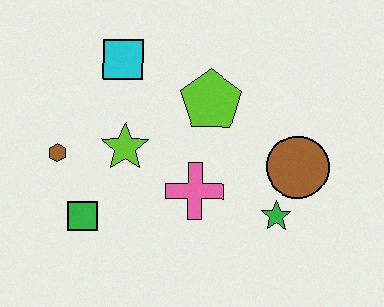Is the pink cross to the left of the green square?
No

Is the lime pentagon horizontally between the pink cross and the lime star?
No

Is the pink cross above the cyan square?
No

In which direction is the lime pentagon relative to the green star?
The lime pentagon is above the green star.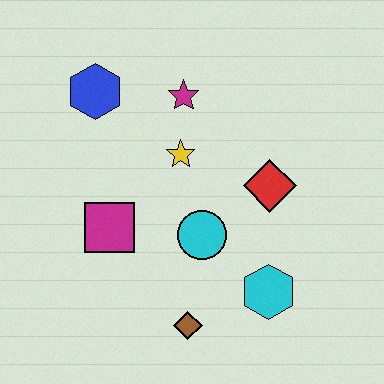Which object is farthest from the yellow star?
The brown diamond is farthest from the yellow star.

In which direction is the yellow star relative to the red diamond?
The yellow star is to the left of the red diamond.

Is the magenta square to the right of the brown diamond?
No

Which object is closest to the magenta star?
The yellow star is closest to the magenta star.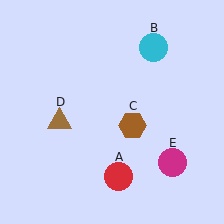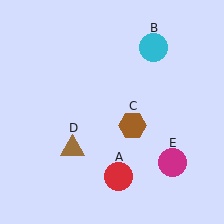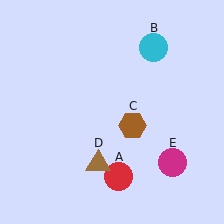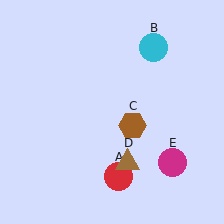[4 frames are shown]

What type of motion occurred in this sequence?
The brown triangle (object D) rotated counterclockwise around the center of the scene.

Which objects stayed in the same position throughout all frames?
Red circle (object A) and cyan circle (object B) and brown hexagon (object C) and magenta circle (object E) remained stationary.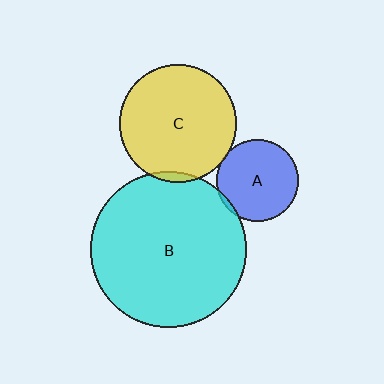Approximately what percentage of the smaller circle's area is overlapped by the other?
Approximately 5%.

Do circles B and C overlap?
Yes.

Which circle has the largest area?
Circle B (cyan).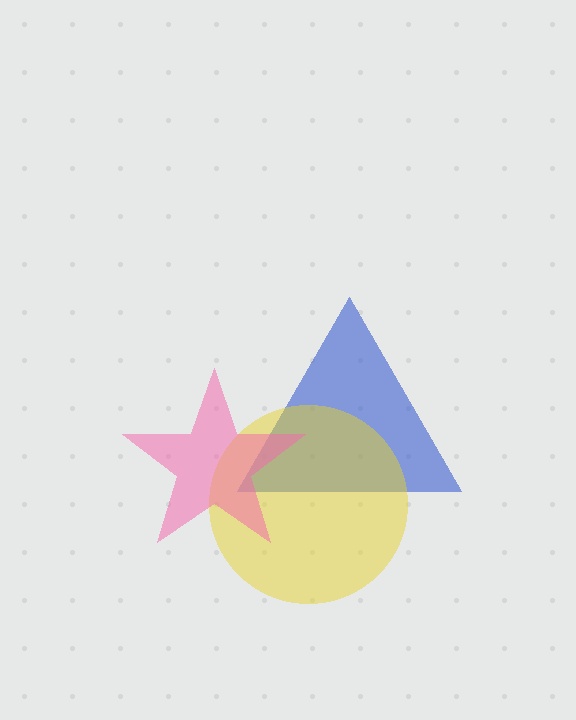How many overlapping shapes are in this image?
There are 3 overlapping shapes in the image.